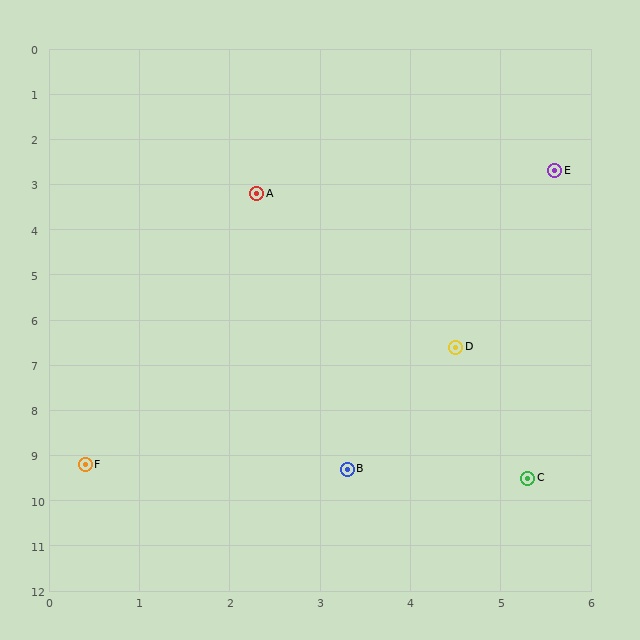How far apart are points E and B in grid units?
Points E and B are about 7.0 grid units apart.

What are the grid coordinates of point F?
Point F is at approximately (0.4, 9.2).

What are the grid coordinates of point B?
Point B is at approximately (3.3, 9.3).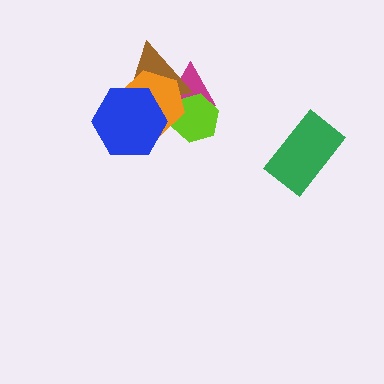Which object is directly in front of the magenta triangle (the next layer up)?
The brown triangle is directly in front of the magenta triangle.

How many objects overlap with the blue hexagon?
2 objects overlap with the blue hexagon.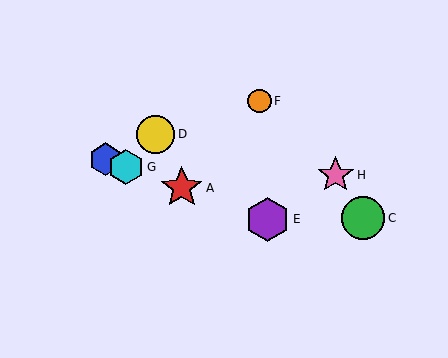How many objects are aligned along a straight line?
4 objects (A, B, E, G) are aligned along a straight line.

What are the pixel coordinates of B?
Object B is at (105, 159).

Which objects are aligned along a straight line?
Objects A, B, E, G are aligned along a straight line.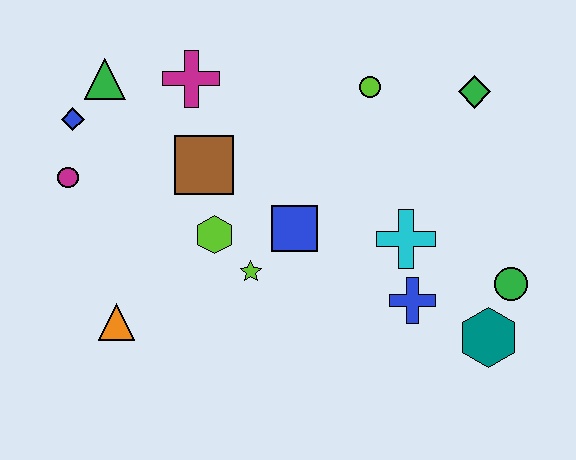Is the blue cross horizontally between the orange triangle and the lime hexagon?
No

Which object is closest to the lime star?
The lime hexagon is closest to the lime star.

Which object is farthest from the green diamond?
The orange triangle is farthest from the green diamond.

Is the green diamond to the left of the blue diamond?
No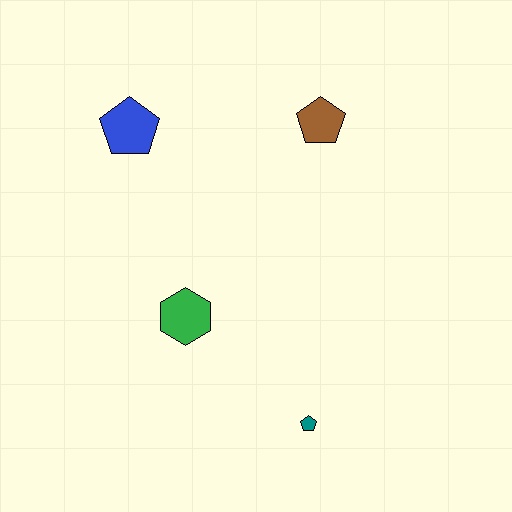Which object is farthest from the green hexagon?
The brown pentagon is farthest from the green hexagon.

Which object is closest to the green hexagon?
The teal pentagon is closest to the green hexagon.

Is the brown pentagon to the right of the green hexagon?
Yes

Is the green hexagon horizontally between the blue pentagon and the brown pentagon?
Yes